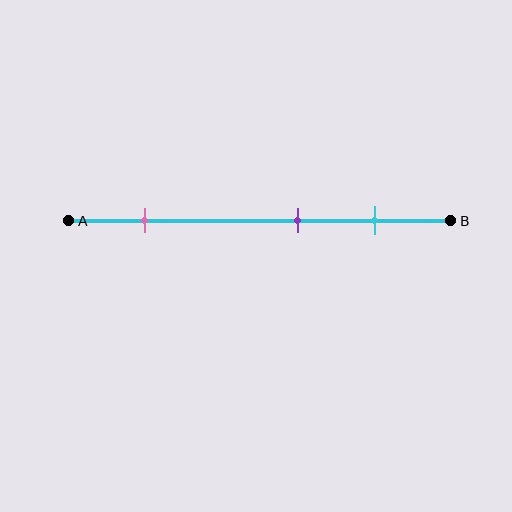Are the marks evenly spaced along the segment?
No, the marks are not evenly spaced.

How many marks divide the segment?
There are 3 marks dividing the segment.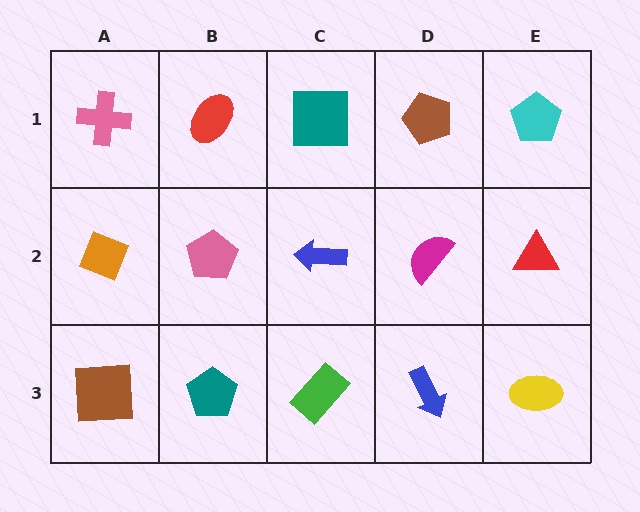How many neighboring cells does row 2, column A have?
3.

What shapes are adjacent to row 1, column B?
A pink pentagon (row 2, column B), a pink cross (row 1, column A), a teal square (row 1, column C).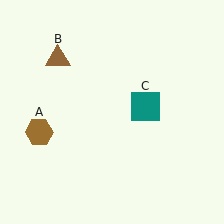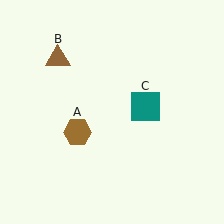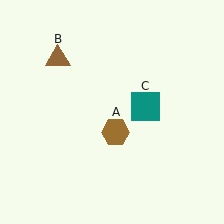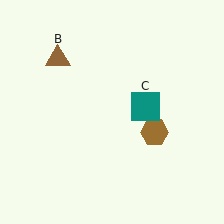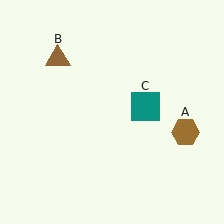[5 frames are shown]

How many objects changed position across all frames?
1 object changed position: brown hexagon (object A).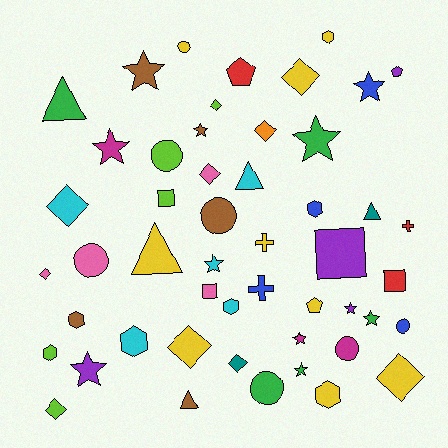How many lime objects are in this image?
There are 5 lime objects.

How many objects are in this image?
There are 50 objects.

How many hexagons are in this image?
There are 7 hexagons.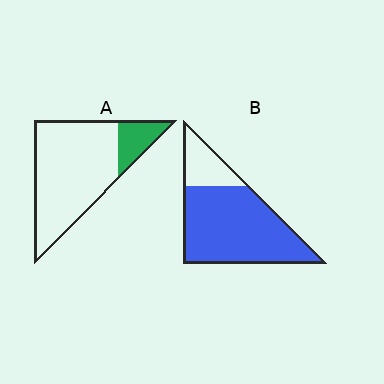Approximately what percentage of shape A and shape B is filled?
A is approximately 15% and B is approximately 80%.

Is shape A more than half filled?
No.